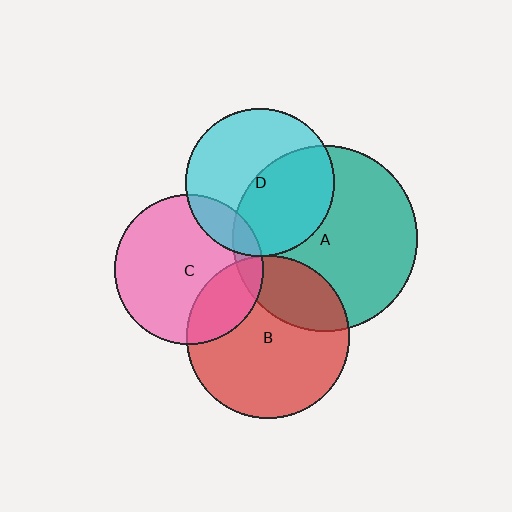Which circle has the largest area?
Circle A (teal).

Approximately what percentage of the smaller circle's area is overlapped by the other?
Approximately 5%.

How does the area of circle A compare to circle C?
Approximately 1.5 times.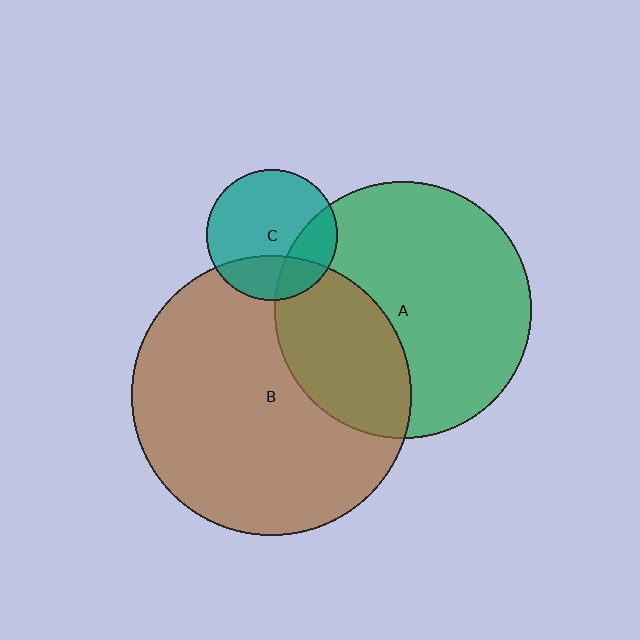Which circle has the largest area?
Circle B (brown).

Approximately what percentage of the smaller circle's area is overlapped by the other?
Approximately 25%.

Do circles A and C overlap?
Yes.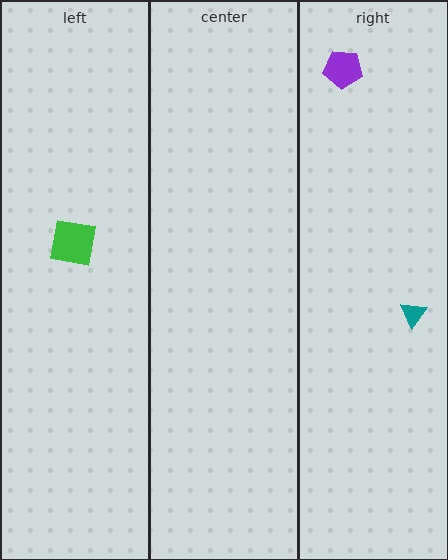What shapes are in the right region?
The purple pentagon, the teal triangle.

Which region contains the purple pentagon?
The right region.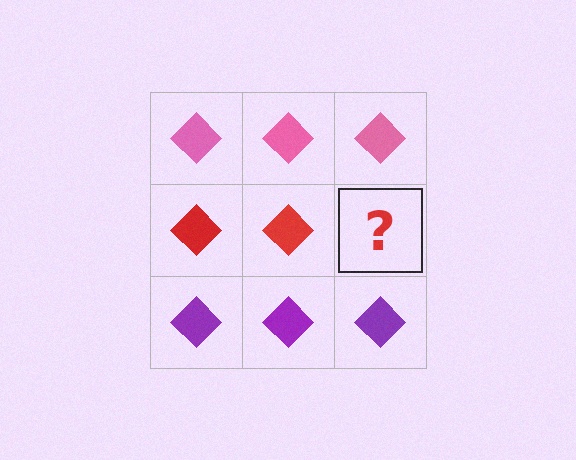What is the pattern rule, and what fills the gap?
The rule is that each row has a consistent color. The gap should be filled with a red diamond.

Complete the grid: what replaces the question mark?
The question mark should be replaced with a red diamond.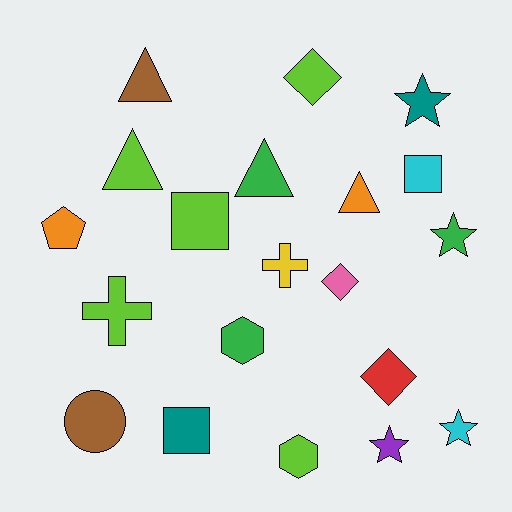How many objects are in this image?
There are 20 objects.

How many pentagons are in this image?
There is 1 pentagon.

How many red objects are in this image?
There is 1 red object.